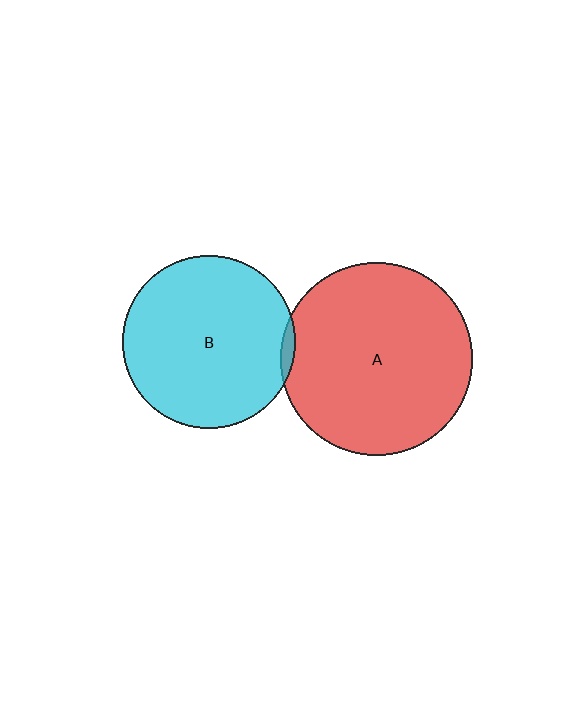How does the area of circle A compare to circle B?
Approximately 1.2 times.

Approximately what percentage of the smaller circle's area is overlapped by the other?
Approximately 5%.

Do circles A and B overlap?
Yes.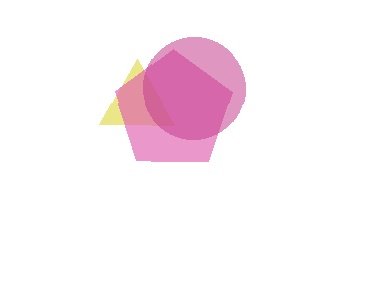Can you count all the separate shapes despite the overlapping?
Yes, there are 3 separate shapes.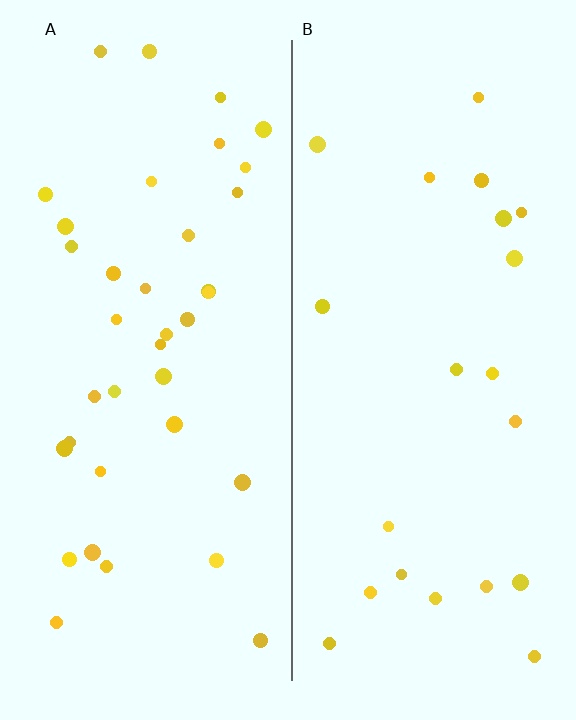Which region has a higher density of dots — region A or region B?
A (the left).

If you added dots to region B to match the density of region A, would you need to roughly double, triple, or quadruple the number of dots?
Approximately double.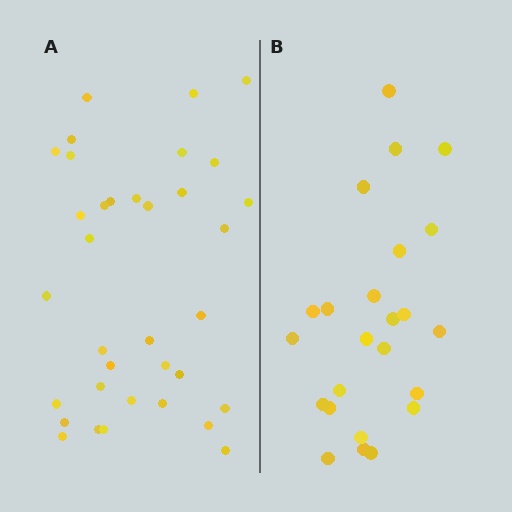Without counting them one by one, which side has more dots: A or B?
Region A (the left region) has more dots.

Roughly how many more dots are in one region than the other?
Region A has roughly 12 or so more dots than region B.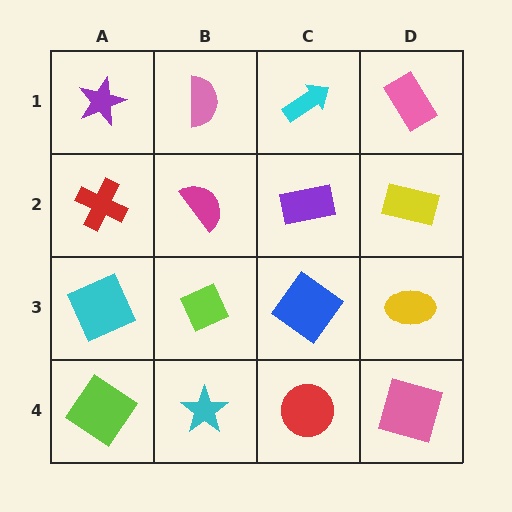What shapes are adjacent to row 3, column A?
A red cross (row 2, column A), a lime diamond (row 4, column A), a lime diamond (row 3, column B).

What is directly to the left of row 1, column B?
A purple star.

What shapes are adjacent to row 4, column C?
A blue diamond (row 3, column C), a cyan star (row 4, column B), a pink square (row 4, column D).